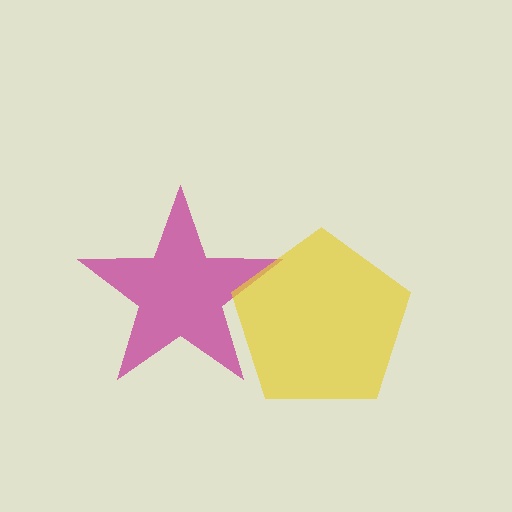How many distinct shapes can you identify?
There are 2 distinct shapes: a magenta star, a yellow pentagon.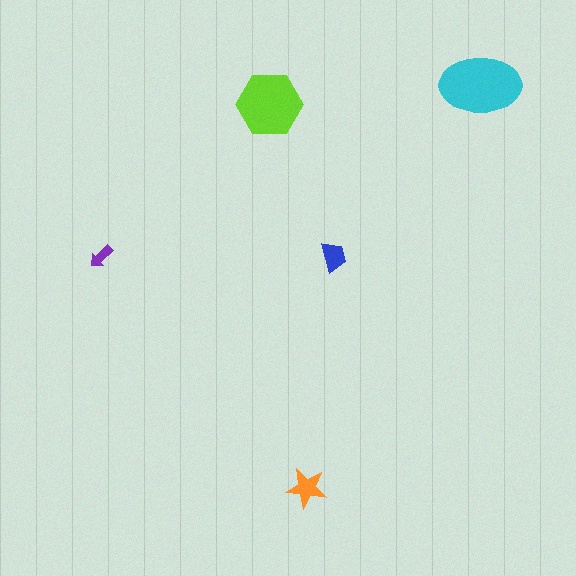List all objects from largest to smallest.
The cyan ellipse, the lime hexagon, the orange star, the blue trapezoid, the purple arrow.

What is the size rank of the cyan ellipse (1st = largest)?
1st.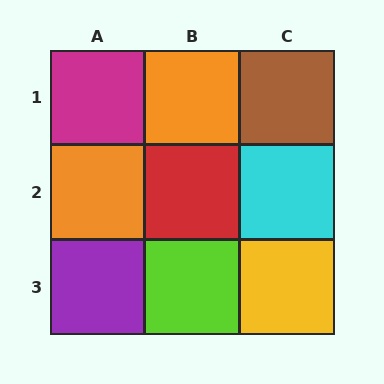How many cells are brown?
1 cell is brown.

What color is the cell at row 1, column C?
Brown.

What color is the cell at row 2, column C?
Cyan.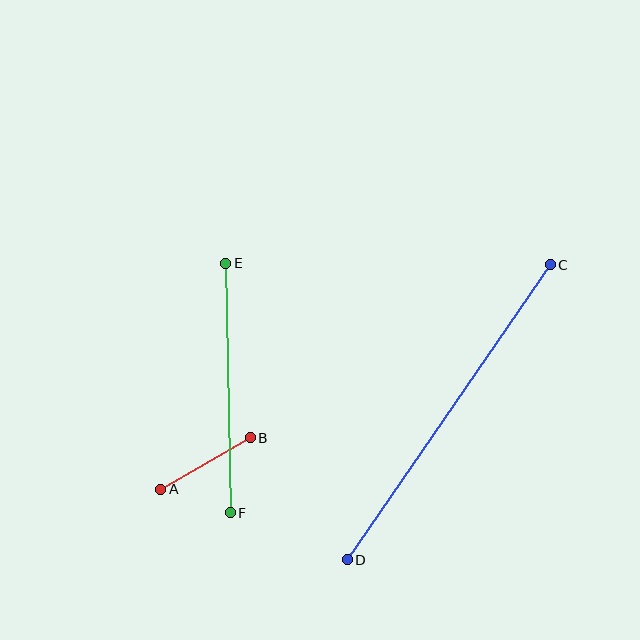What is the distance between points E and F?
The distance is approximately 249 pixels.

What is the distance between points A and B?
The distance is approximately 103 pixels.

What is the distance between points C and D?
The distance is approximately 358 pixels.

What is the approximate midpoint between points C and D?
The midpoint is at approximately (449, 412) pixels.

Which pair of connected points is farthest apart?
Points C and D are farthest apart.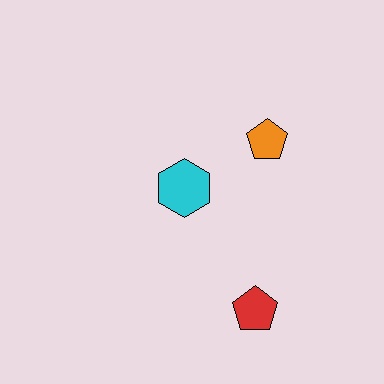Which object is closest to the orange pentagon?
The cyan hexagon is closest to the orange pentagon.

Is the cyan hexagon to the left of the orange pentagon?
Yes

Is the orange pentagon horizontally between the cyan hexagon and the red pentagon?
No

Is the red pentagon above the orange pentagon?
No